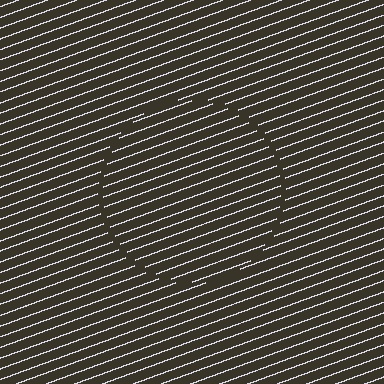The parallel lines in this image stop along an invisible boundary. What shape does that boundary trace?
An illusory circle. The interior of the shape contains the same grating, shifted by half a period — the contour is defined by the phase discontinuity where line-ends from the inner and outer gratings abut.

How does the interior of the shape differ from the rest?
The interior of the shape contains the same grating, shifted by half a period — the contour is defined by the phase discontinuity where line-ends from the inner and outer gratings abut.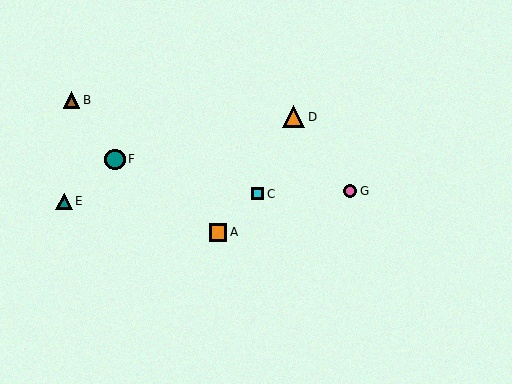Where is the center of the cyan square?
The center of the cyan square is at (258, 194).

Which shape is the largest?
The orange triangle (labeled D) is the largest.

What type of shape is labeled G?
Shape G is a pink circle.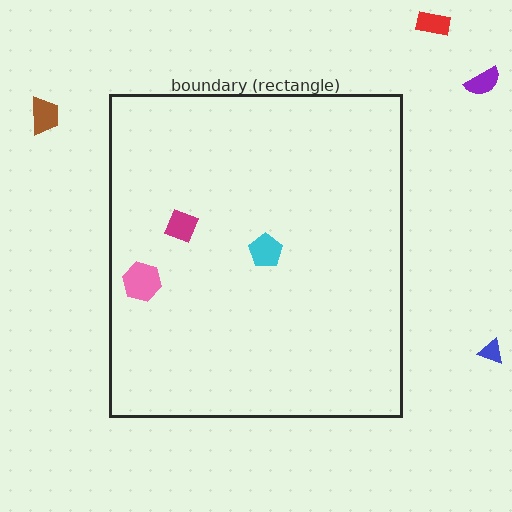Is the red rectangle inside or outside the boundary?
Outside.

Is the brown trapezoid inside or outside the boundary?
Outside.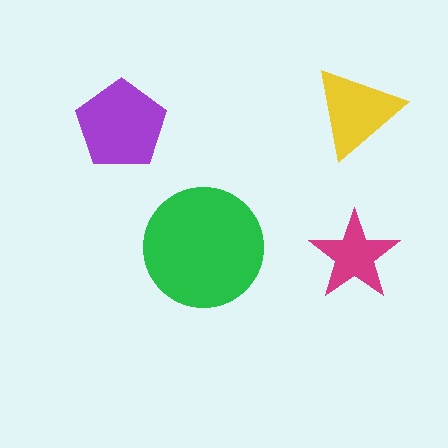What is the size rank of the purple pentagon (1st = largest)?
2nd.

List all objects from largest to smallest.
The green circle, the purple pentagon, the yellow triangle, the magenta star.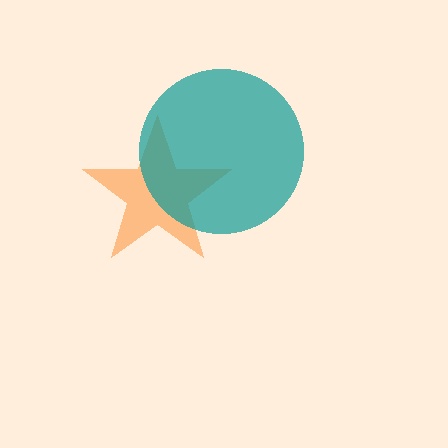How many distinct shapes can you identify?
There are 2 distinct shapes: an orange star, a teal circle.